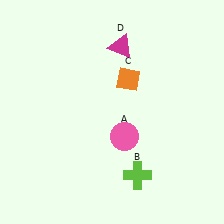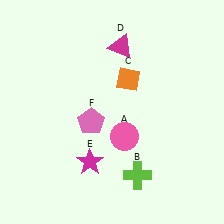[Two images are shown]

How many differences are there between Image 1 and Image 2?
There are 2 differences between the two images.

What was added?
A magenta star (E), a pink pentagon (F) were added in Image 2.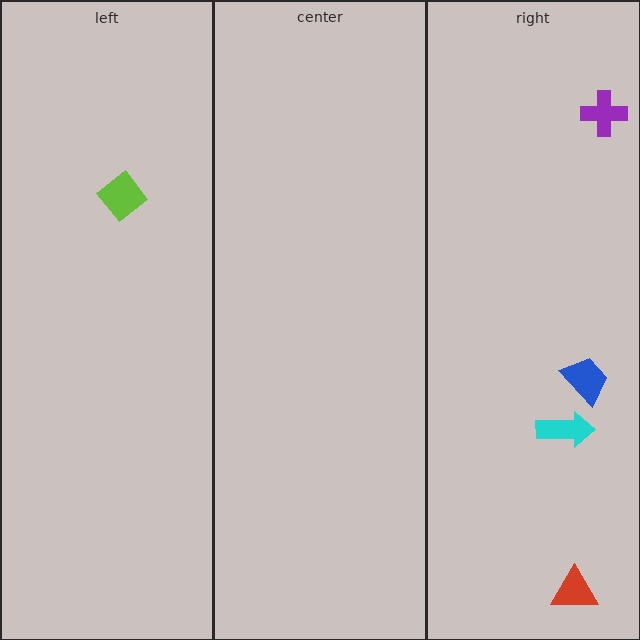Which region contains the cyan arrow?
The right region.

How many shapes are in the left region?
1.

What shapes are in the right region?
The blue trapezoid, the cyan arrow, the red triangle, the purple cross.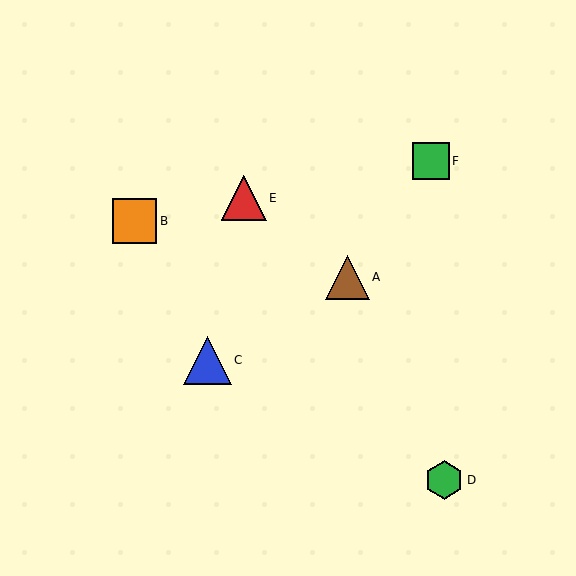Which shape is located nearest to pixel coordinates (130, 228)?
The orange square (labeled B) at (135, 221) is nearest to that location.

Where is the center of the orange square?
The center of the orange square is at (135, 221).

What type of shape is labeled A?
Shape A is a brown triangle.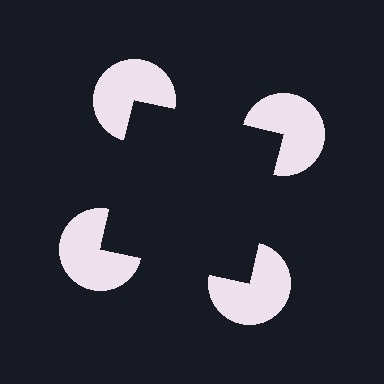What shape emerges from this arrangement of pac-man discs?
An illusory square — its edges are inferred from the aligned wedge cuts in the pac-man discs, not physically drawn.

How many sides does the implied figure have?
4 sides.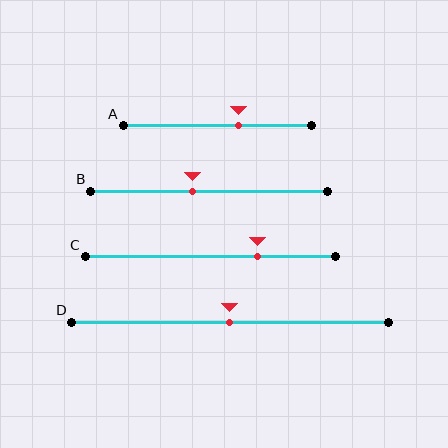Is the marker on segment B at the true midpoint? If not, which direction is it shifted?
No, the marker on segment B is shifted to the left by about 7% of the segment length.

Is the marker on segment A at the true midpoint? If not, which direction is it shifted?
No, the marker on segment A is shifted to the right by about 11% of the segment length.